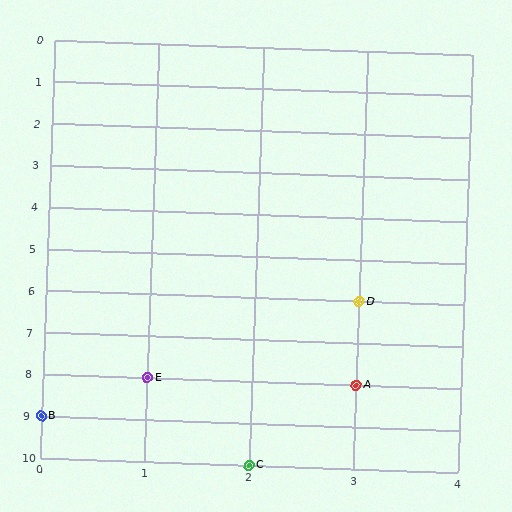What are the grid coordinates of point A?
Point A is at grid coordinates (3, 8).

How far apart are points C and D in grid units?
Points C and D are 1 column and 4 rows apart (about 4.1 grid units diagonally).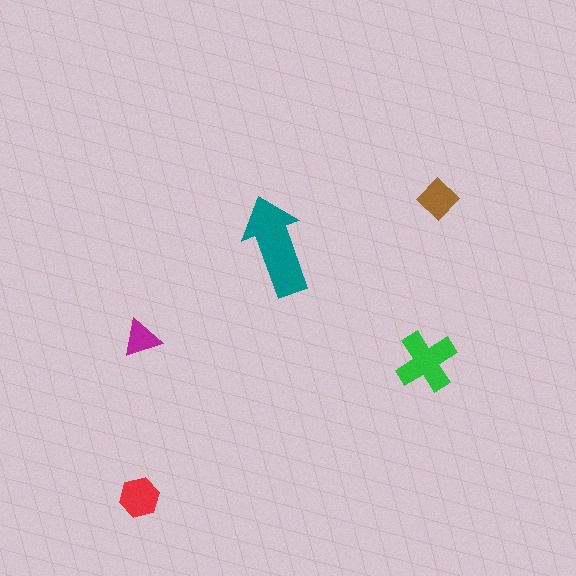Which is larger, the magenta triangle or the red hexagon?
The red hexagon.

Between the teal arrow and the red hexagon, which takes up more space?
The teal arrow.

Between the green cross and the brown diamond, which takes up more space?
The green cross.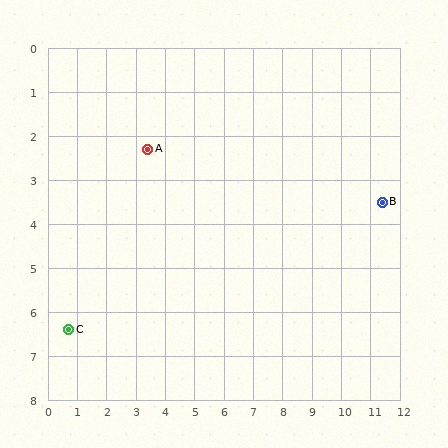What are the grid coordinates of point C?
Point C is at approximately (0.7, 6.4).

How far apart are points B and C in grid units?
Points B and C are about 11.1 grid units apart.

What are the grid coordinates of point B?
Point B is at approximately (11.4, 3.5).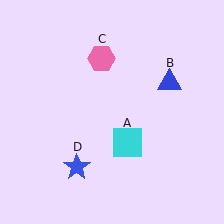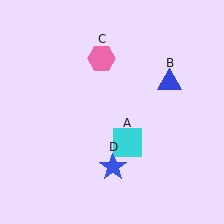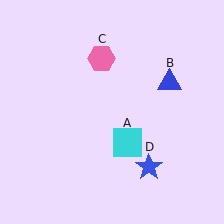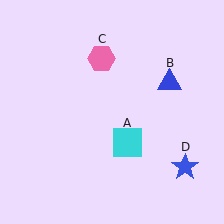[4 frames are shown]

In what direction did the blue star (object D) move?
The blue star (object D) moved right.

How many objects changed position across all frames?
1 object changed position: blue star (object D).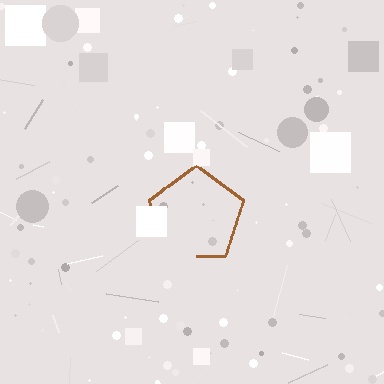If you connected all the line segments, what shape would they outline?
They would outline a pentagon.